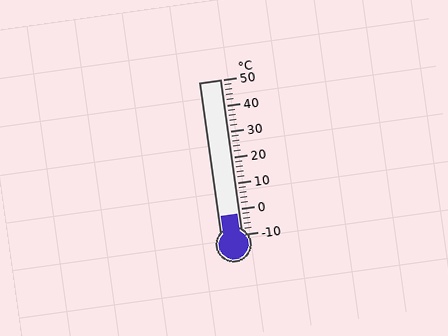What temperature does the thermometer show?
The thermometer shows approximately -2°C.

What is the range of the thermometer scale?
The thermometer scale ranges from -10°C to 50°C.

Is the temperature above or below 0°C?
The temperature is below 0°C.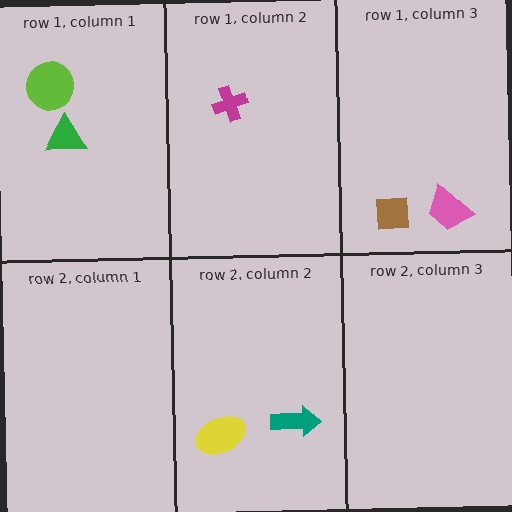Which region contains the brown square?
The row 1, column 3 region.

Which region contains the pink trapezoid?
The row 1, column 3 region.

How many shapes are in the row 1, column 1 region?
2.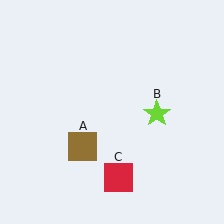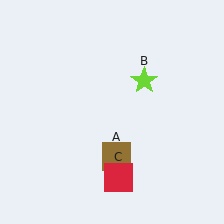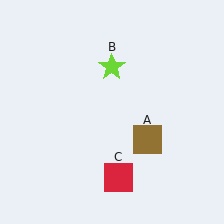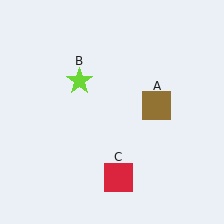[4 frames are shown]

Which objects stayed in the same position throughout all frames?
Red square (object C) remained stationary.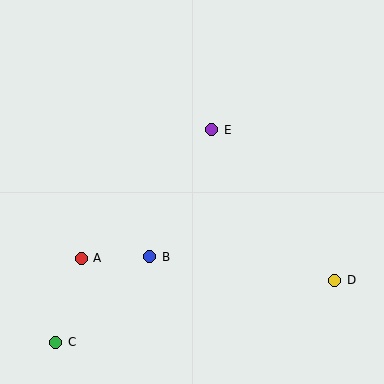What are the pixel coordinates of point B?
Point B is at (150, 257).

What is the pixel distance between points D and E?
The distance between D and E is 194 pixels.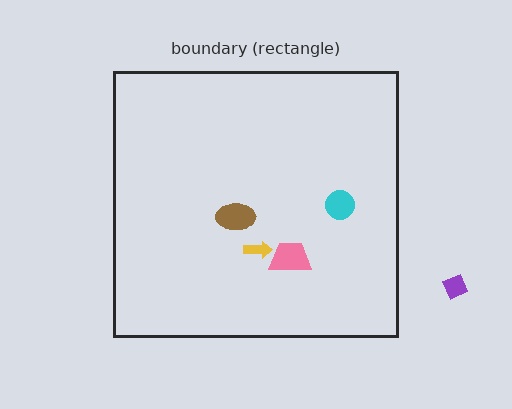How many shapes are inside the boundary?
4 inside, 1 outside.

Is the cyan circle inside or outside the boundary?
Inside.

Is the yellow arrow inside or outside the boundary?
Inside.